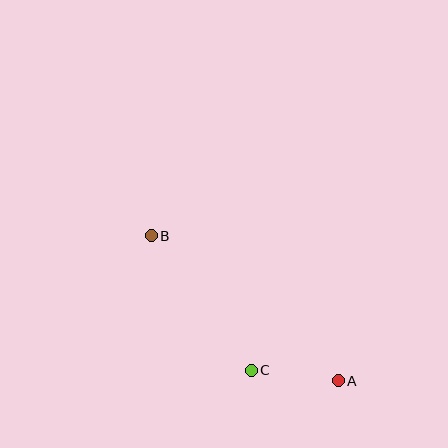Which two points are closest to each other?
Points A and C are closest to each other.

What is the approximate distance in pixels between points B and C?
The distance between B and C is approximately 167 pixels.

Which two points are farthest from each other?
Points A and B are farthest from each other.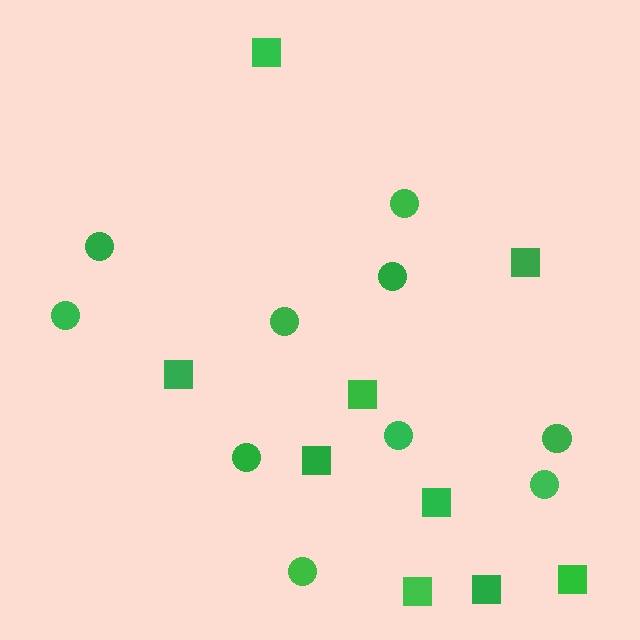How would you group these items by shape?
There are 2 groups: one group of circles (10) and one group of squares (9).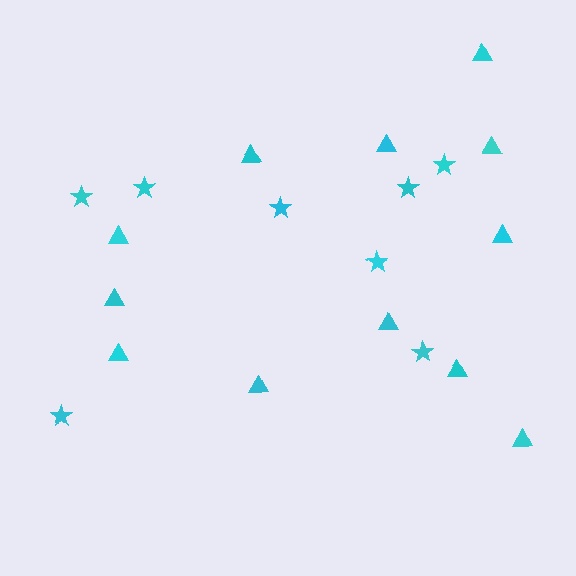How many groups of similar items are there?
There are 2 groups: one group of stars (8) and one group of triangles (12).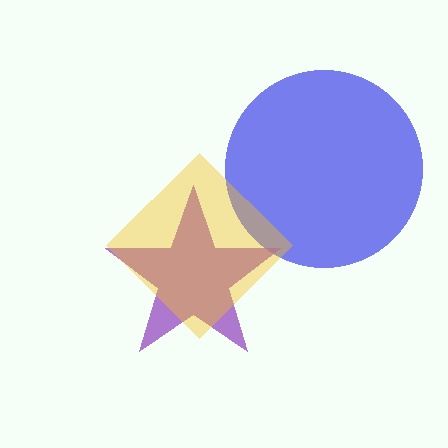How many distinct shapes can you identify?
There are 3 distinct shapes: a blue circle, a purple star, a yellow diamond.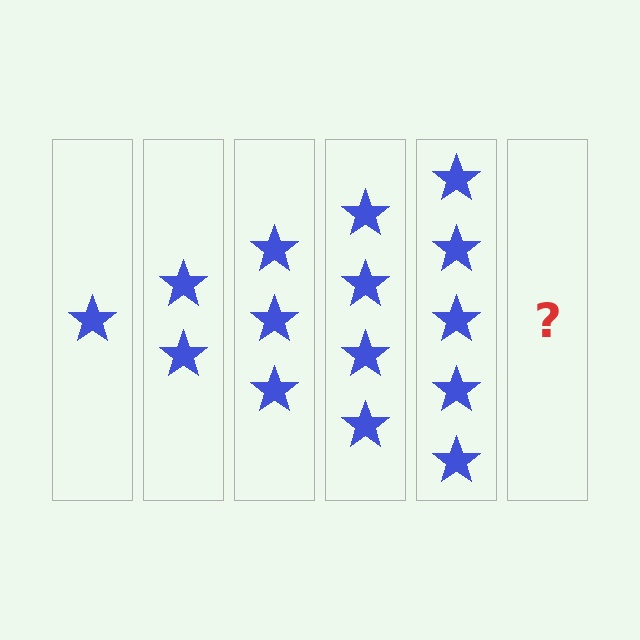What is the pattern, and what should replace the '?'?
The pattern is that each step adds one more star. The '?' should be 6 stars.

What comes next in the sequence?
The next element should be 6 stars.